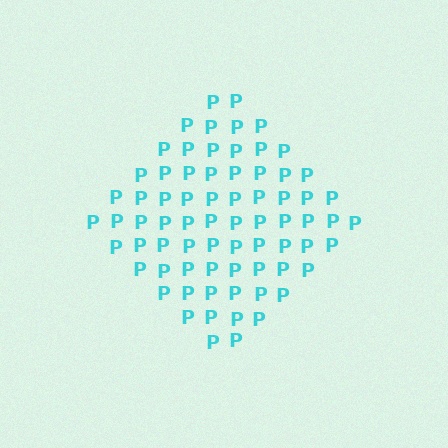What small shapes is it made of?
It is made of small letter P's.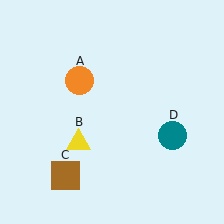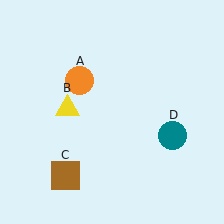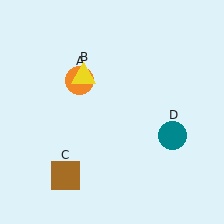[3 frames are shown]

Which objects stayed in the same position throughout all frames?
Orange circle (object A) and brown square (object C) and teal circle (object D) remained stationary.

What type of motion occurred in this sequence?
The yellow triangle (object B) rotated clockwise around the center of the scene.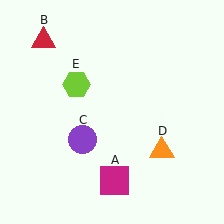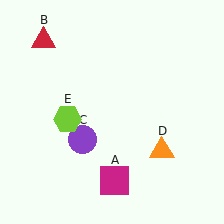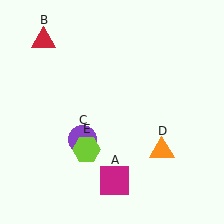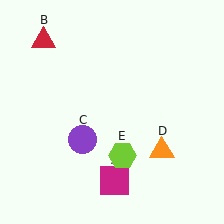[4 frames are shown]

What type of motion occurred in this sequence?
The lime hexagon (object E) rotated counterclockwise around the center of the scene.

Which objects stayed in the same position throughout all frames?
Magenta square (object A) and red triangle (object B) and purple circle (object C) and orange triangle (object D) remained stationary.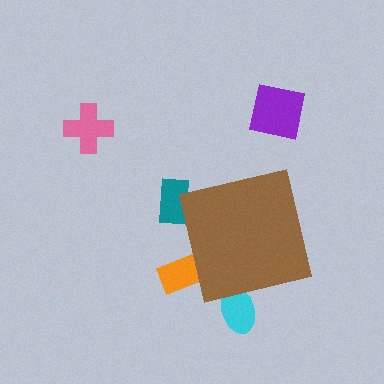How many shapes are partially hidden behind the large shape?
3 shapes are partially hidden.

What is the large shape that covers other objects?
A brown square.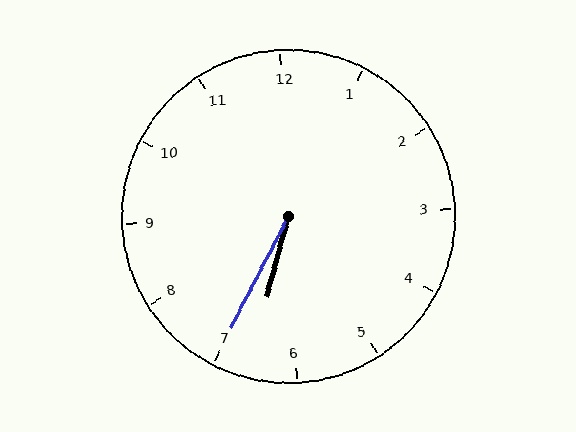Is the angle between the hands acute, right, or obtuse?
It is acute.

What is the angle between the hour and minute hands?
Approximately 12 degrees.